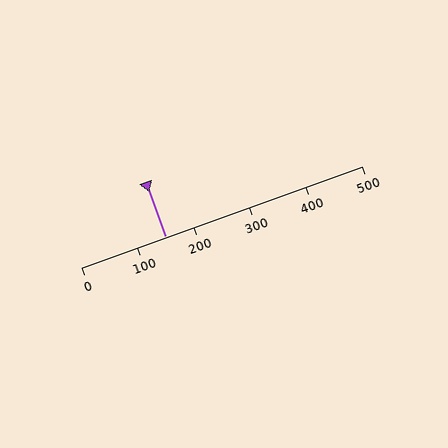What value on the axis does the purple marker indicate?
The marker indicates approximately 150.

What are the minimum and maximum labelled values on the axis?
The axis runs from 0 to 500.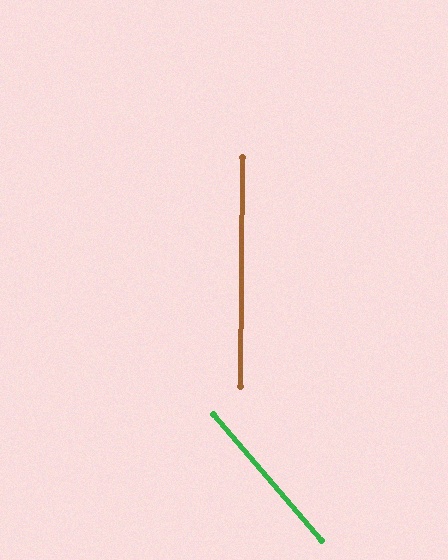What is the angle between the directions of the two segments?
Approximately 41 degrees.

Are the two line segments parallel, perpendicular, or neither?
Neither parallel nor perpendicular — they differ by about 41°.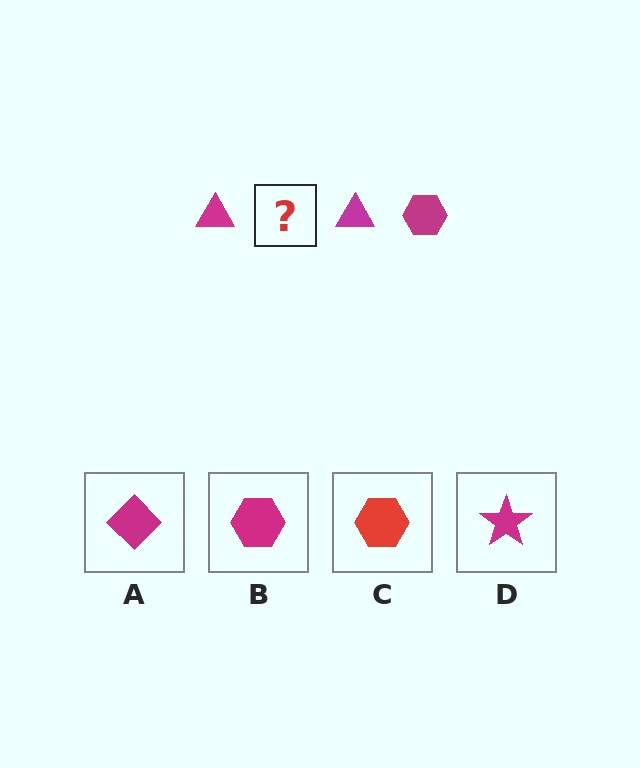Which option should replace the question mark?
Option B.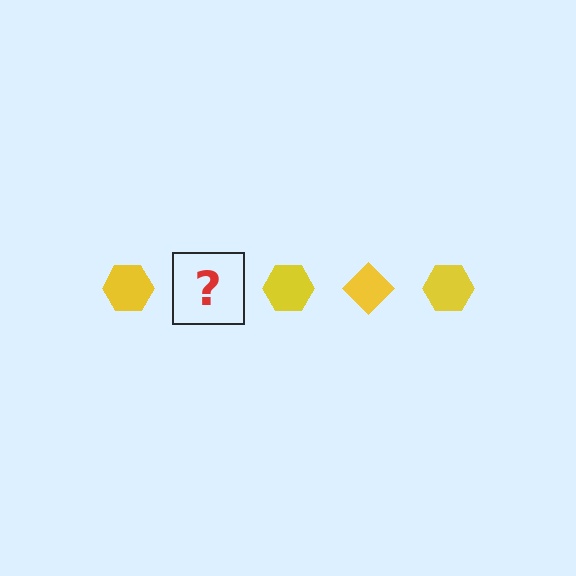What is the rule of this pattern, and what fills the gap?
The rule is that the pattern cycles through hexagon, diamond shapes in yellow. The gap should be filled with a yellow diamond.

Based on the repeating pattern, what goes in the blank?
The blank should be a yellow diamond.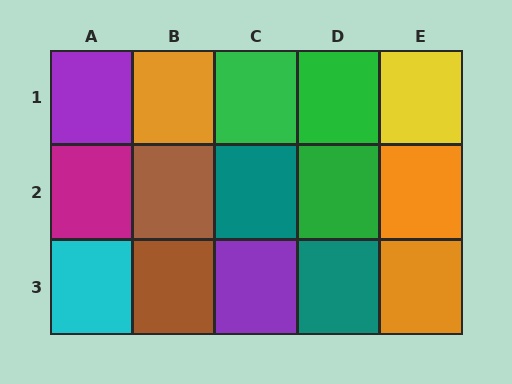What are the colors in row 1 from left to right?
Purple, orange, green, green, yellow.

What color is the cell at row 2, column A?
Magenta.